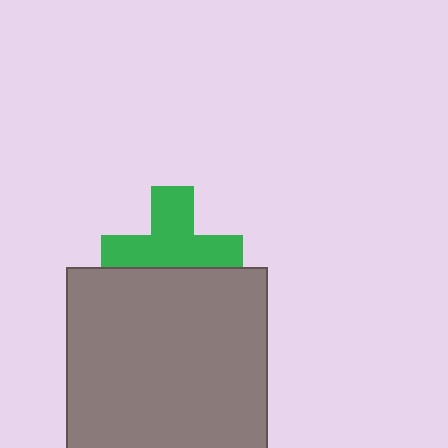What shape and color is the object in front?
The object in front is a gray square.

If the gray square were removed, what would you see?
You would see the complete green cross.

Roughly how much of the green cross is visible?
Most of it is visible (roughly 65%).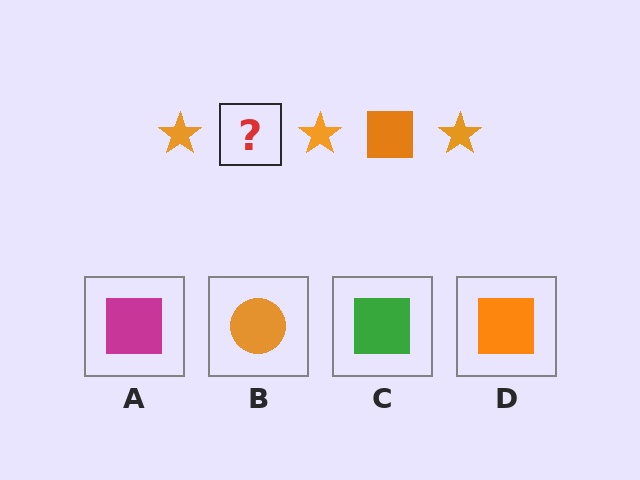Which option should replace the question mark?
Option D.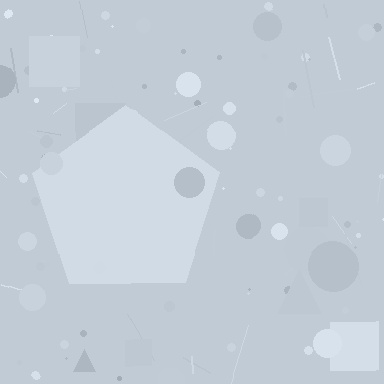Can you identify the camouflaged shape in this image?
The camouflaged shape is a pentagon.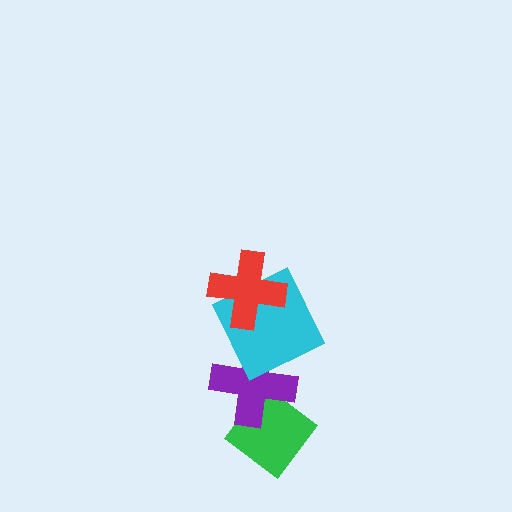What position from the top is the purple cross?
The purple cross is 3rd from the top.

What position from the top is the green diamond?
The green diamond is 4th from the top.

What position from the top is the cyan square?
The cyan square is 2nd from the top.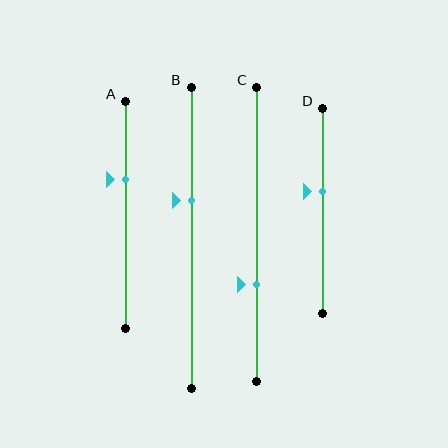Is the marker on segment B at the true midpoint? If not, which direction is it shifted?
No, the marker on segment B is shifted upward by about 12% of the segment length.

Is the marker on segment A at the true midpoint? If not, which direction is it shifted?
No, the marker on segment A is shifted upward by about 16% of the segment length.